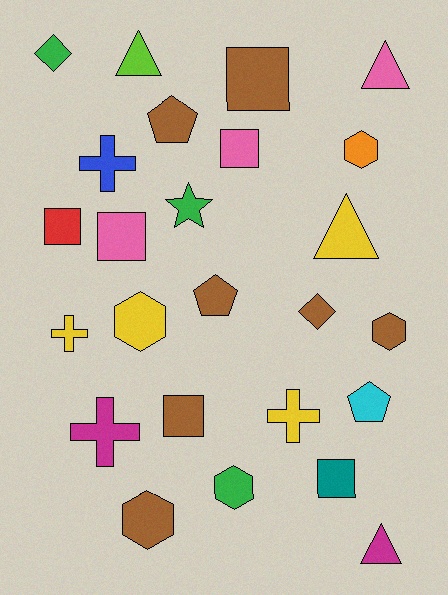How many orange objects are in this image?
There is 1 orange object.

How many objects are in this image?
There are 25 objects.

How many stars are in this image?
There is 1 star.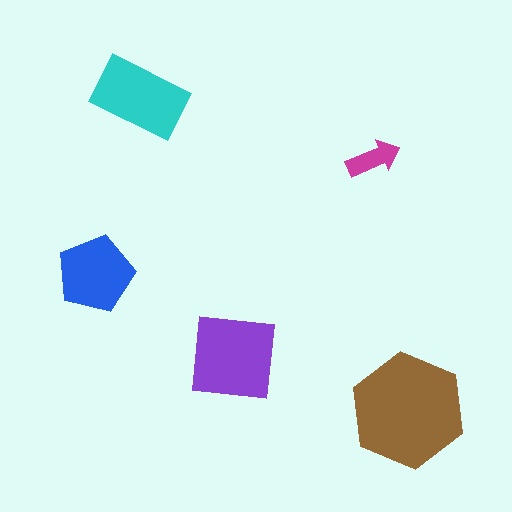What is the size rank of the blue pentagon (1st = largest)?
4th.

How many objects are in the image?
There are 5 objects in the image.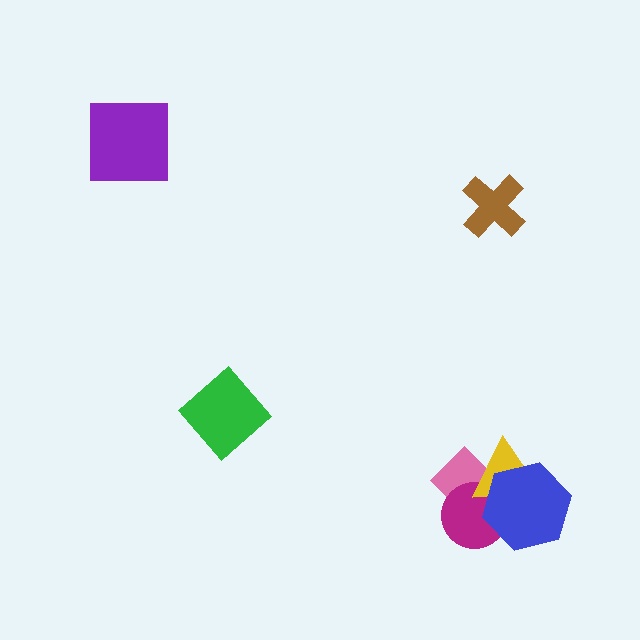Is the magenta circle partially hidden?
Yes, it is partially covered by another shape.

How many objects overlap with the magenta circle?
3 objects overlap with the magenta circle.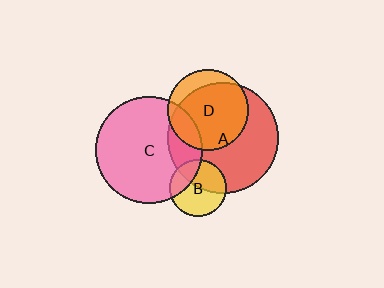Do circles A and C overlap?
Yes.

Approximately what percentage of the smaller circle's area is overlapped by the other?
Approximately 20%.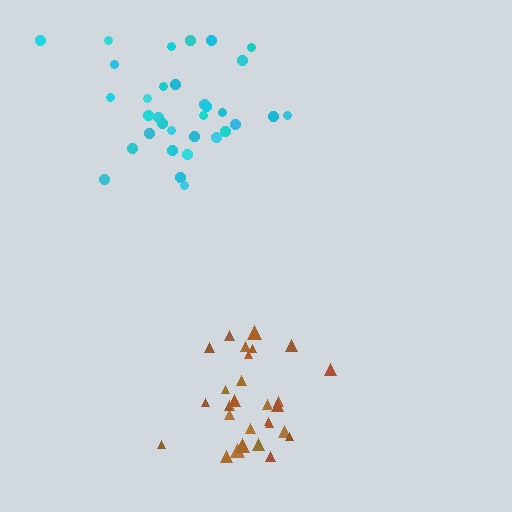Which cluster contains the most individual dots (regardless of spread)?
Cyan (33).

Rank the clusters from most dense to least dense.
brown, cyan.